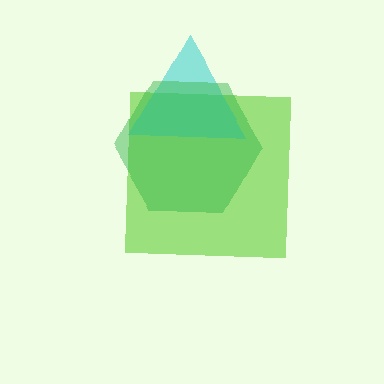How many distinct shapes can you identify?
There are 3 distinct shapes: a lime square, a cyan triangle, a green hexagon.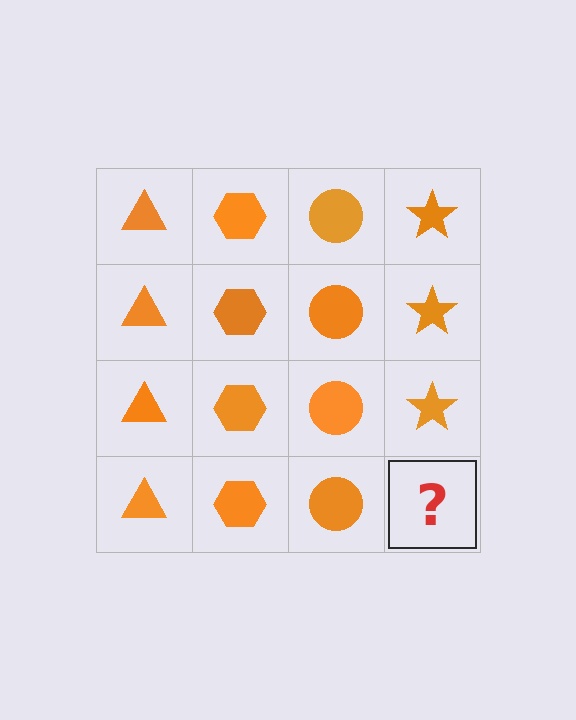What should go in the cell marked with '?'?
The missing cell should contain an orange star.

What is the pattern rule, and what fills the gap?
The rule is that each column has a consistent shape. The gap should be filled with an orange star.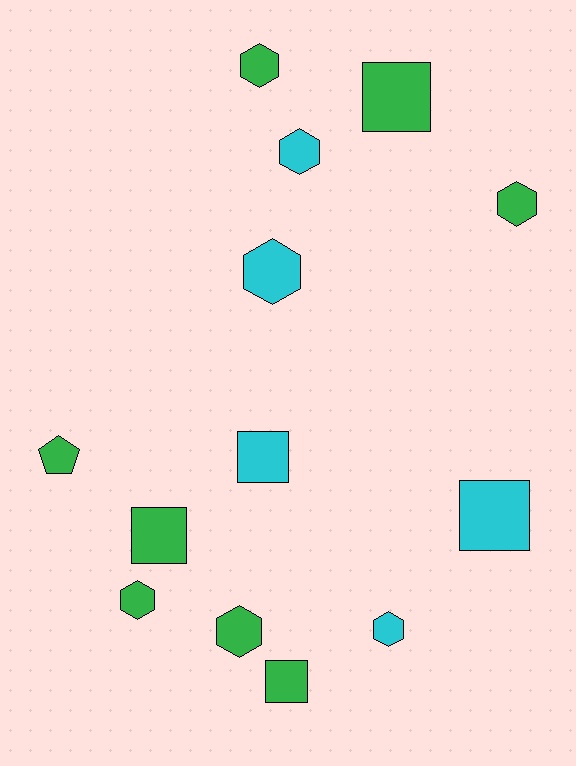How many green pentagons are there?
There is 1 green pentagon.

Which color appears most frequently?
Green, with 8 objects.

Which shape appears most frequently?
Hexagon, with 7 objects.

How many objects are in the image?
There are 13 objects.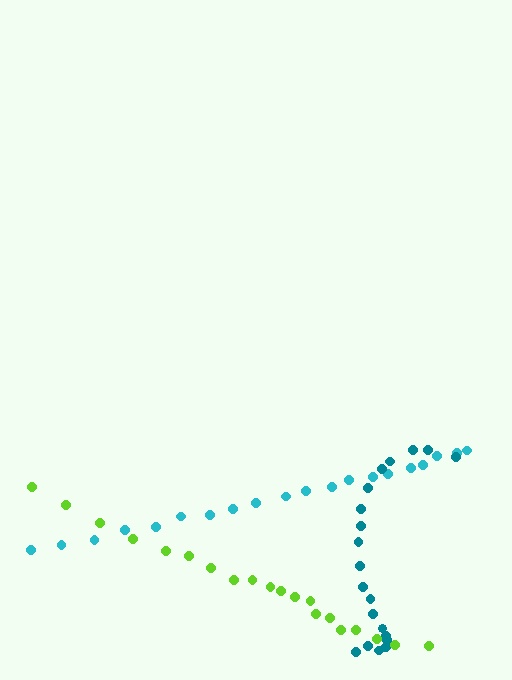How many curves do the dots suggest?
There are 3 distinct paths.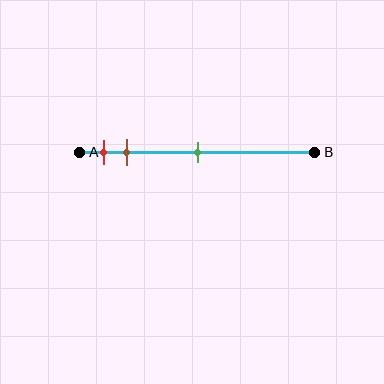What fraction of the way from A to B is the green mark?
The green mark is approximately 50% (0.5) of the way from A to B.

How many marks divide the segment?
There are 3 marks dividing the segment.